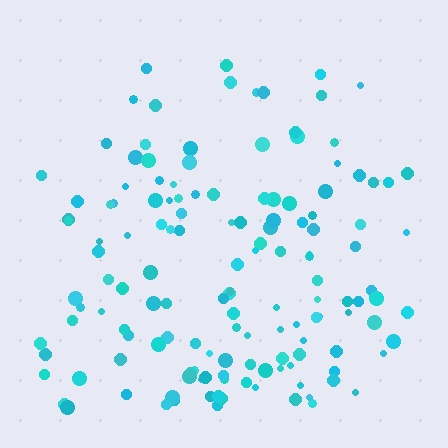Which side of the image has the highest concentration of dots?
The bottom.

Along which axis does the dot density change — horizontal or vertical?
Vertical.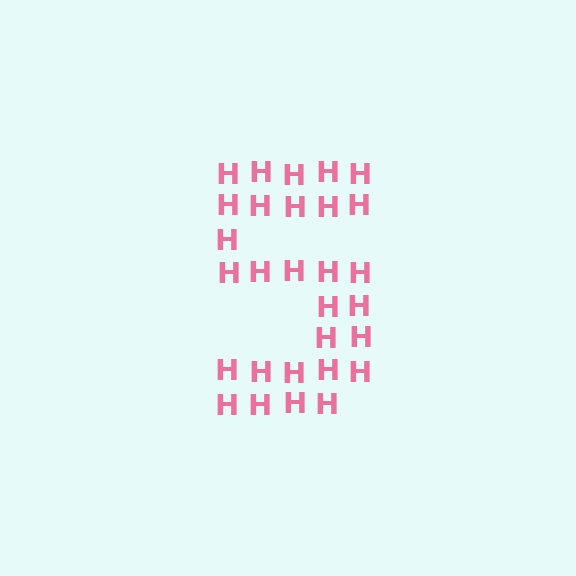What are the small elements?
The small elements are letter H's.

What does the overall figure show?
The overall figure shows the digit 5.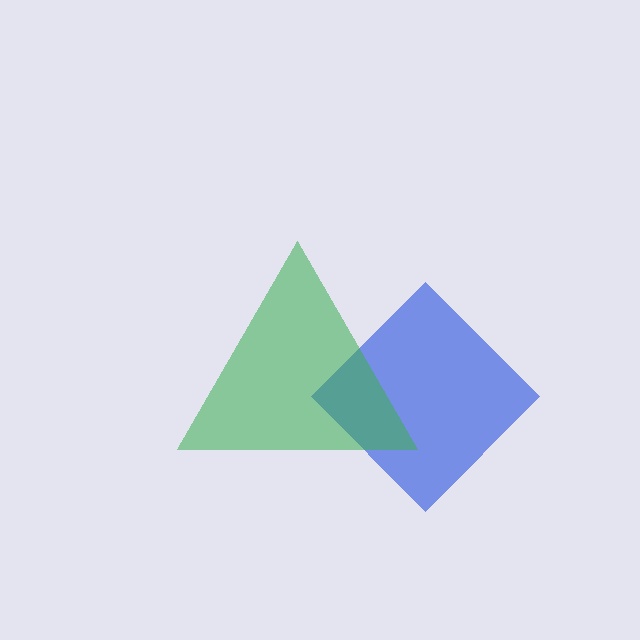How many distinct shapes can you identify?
There are 2 distinct shapes: a blue diamond, a green triangle.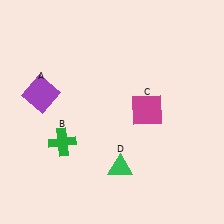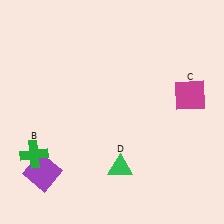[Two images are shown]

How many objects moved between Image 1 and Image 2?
3 objects moved between the two images.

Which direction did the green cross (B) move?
The green cross (B) moved left.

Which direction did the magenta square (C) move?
The magenta square (C) moved right.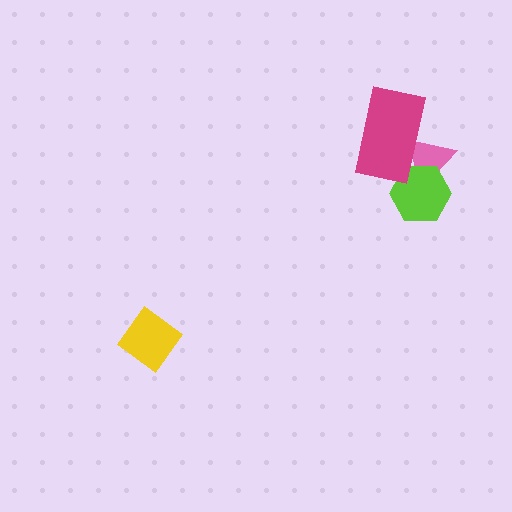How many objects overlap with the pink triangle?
2 objects overlap with the pink triangle.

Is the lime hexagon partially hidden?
Yes, it is partially covered by another shape.